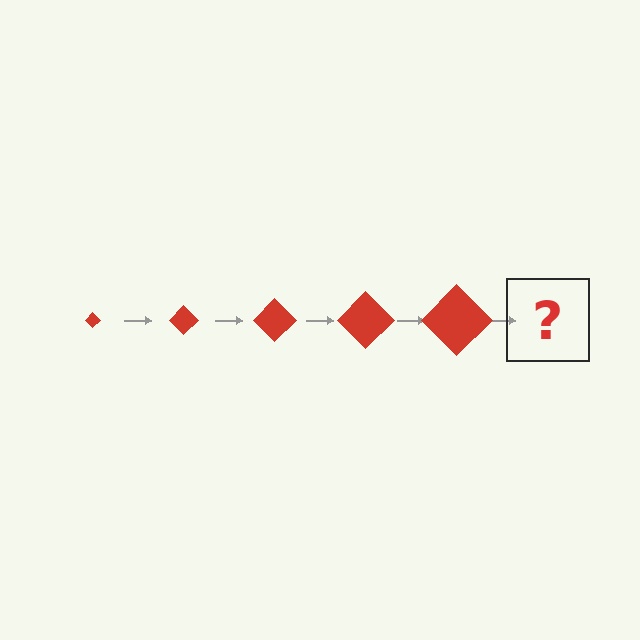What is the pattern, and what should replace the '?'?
The pattern is that the diamond gets progressively larger each step. The '?' should be a red diamond, larger than the previous one.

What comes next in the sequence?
The next element should be a red diamond, larger than the previous one.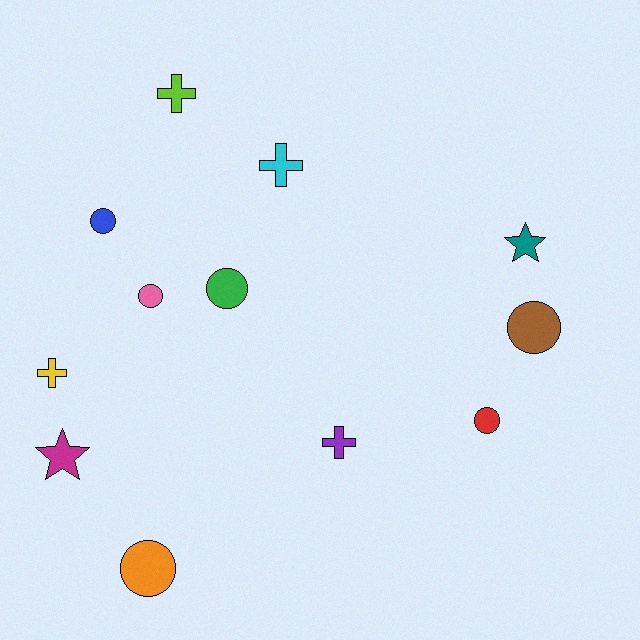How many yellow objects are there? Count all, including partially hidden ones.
There is 1 yellow object.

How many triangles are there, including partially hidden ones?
There are no triangles.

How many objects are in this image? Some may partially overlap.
There are 12 objects.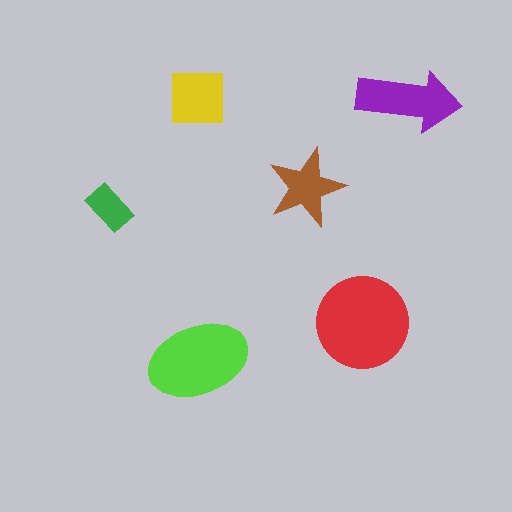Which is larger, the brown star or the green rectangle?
The brown star.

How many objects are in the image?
There are 6 objects in the image.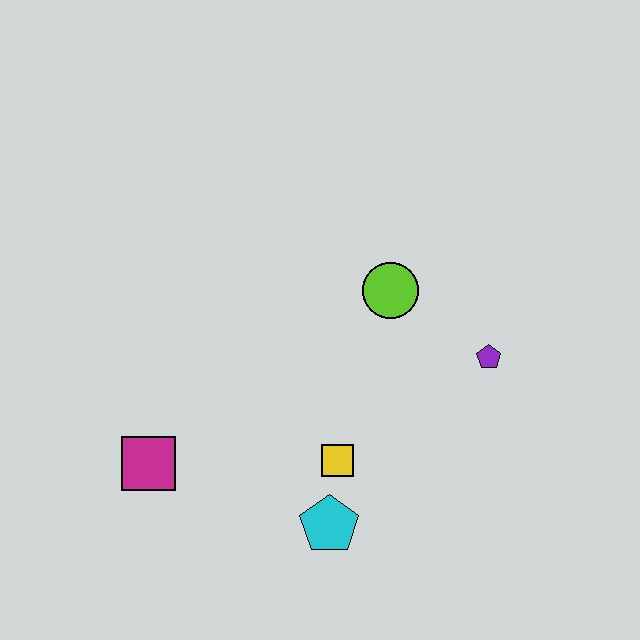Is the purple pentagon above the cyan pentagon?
Yes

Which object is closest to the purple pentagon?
The lime circle is closest to the purple pentagon.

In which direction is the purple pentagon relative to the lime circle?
The purple pentagon is to the right of the lime circle.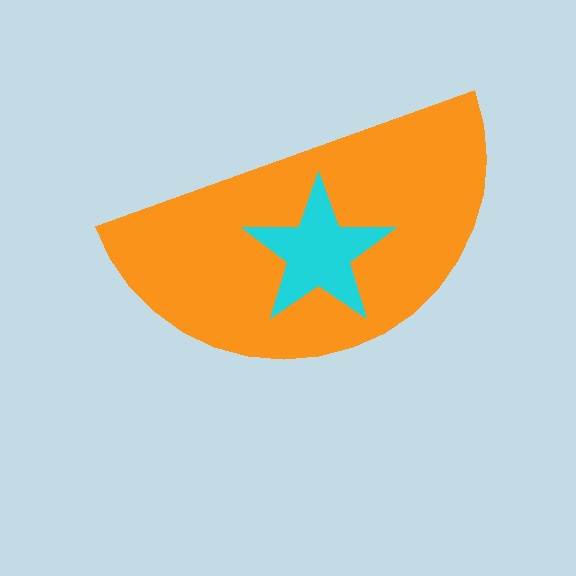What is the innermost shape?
The cyan star.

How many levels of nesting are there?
2.